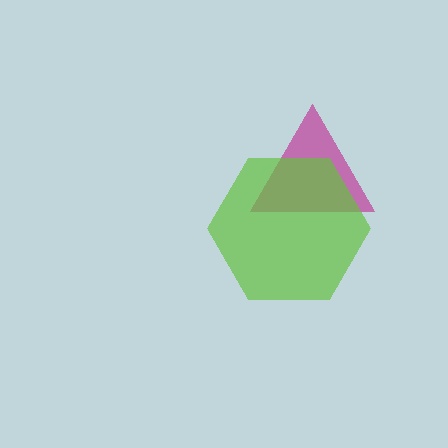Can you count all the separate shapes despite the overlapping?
Yes, there are 2 separate shapes.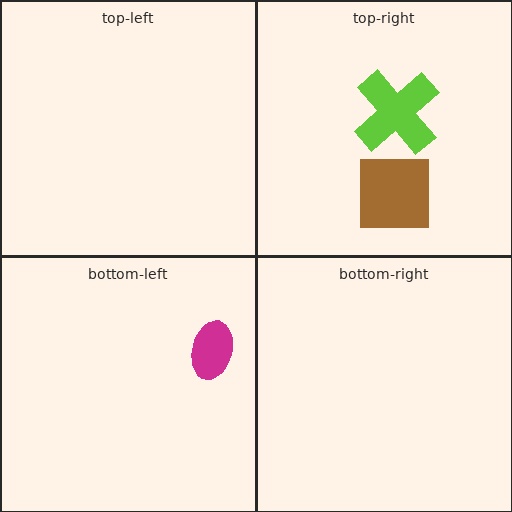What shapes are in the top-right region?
The brown square, the lime cross.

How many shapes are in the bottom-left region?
1.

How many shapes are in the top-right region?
2.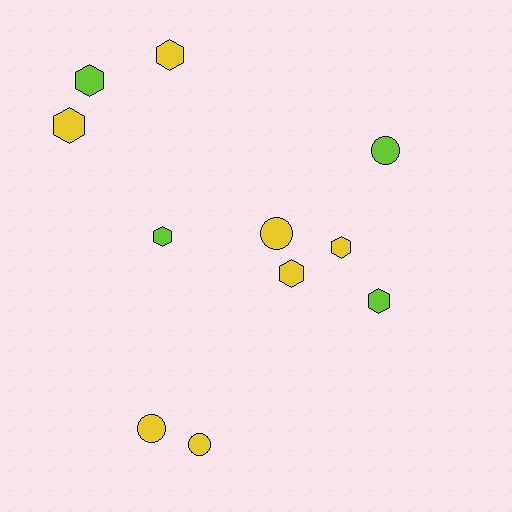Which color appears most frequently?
Yellow, with 7 objects.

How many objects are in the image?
There are 11 objects.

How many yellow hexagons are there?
There are 4 yellow hexagons.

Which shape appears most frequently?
Hexagon, with 7 objects.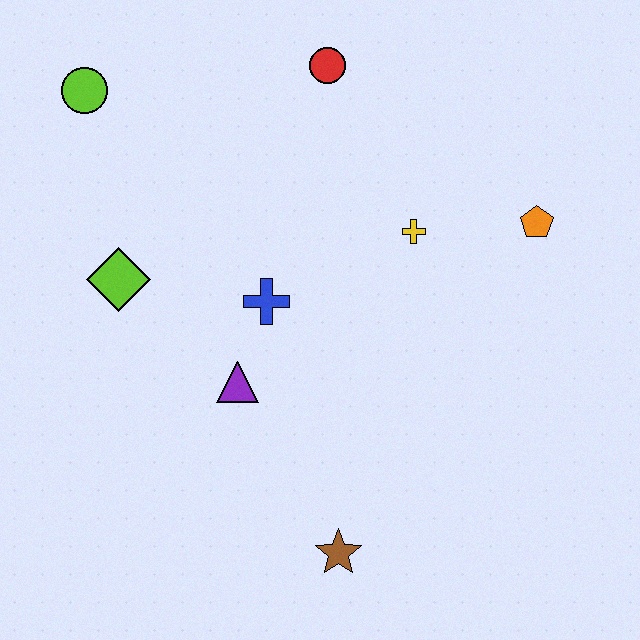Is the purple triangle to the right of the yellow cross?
No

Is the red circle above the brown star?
Yes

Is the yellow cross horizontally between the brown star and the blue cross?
No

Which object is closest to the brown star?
The purple triangle is closest to the brown star.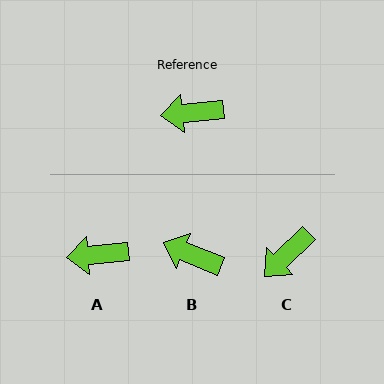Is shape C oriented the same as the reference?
No, it is off by about 38 degrees.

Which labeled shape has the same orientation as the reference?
A.